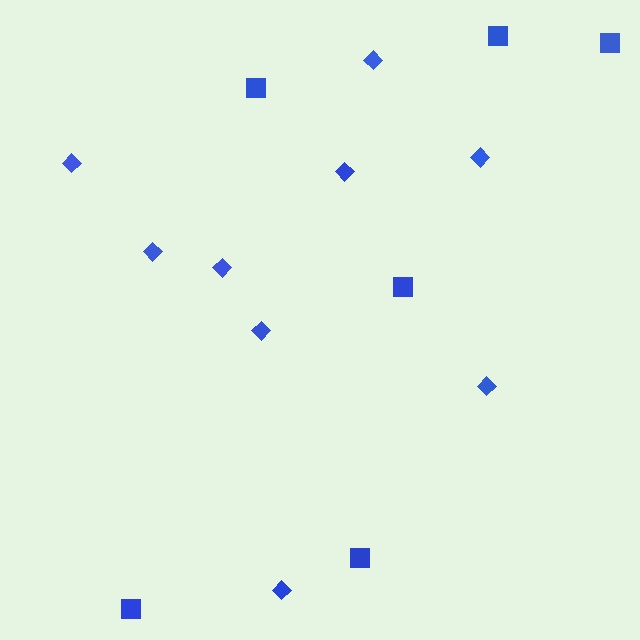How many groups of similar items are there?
There are 2 groups: one group of squares (6) and one group of diamonds (9).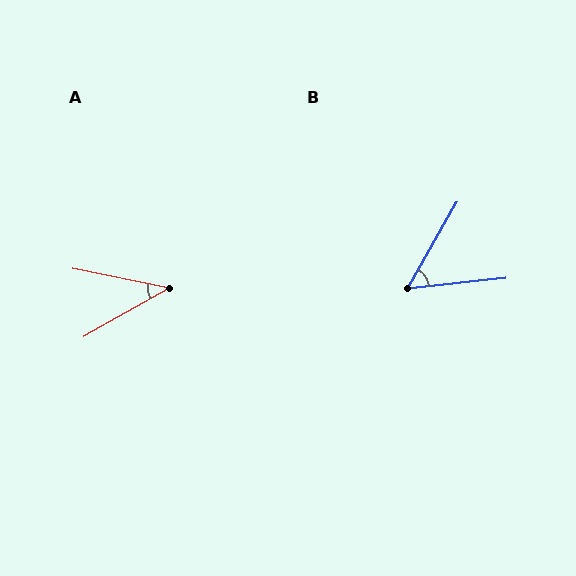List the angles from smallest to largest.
A (41°), B (54°).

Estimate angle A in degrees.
Approximately 41 degrees.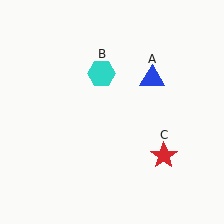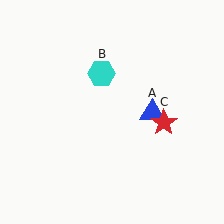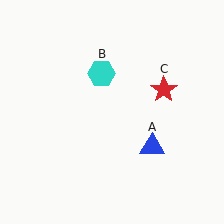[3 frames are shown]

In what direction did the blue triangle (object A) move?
The blue triangle (object A) moved down.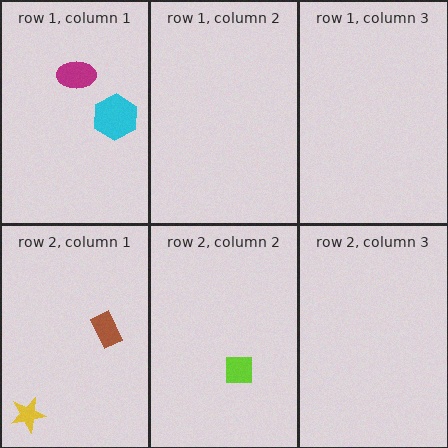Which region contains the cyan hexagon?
The row 1, column 1 region.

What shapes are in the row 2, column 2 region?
The lime square.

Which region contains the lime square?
The row 2, column 2 region.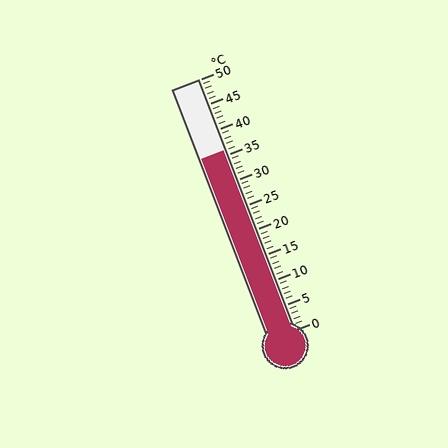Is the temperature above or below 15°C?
The temperature is above 15°C.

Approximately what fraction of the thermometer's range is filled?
The thermometer is filled to approximately 70% of its range.